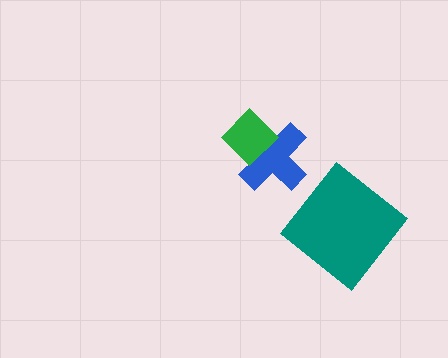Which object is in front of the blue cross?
The green diamond is in front of the blue cross.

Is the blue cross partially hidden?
Yes, it is partially covered by another shape.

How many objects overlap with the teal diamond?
0 objects overlap with the teal diamond.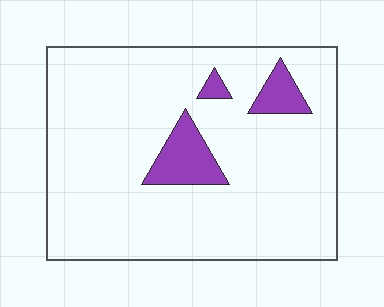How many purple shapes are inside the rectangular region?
3.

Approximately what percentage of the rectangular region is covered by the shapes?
Approximately 10%.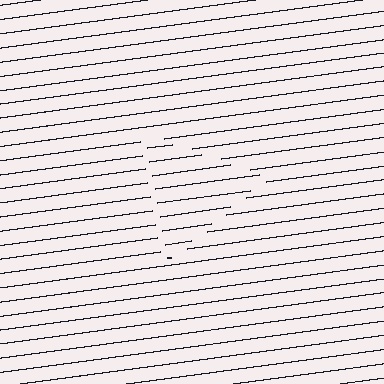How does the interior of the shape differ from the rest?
The interior of the shape contains the same grating, shifted by half a period — the contour is defined by the phase discontinuity where line-ends from the inner and outer gratings abut.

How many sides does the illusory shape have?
3 sides — the line-ends trace a triangle.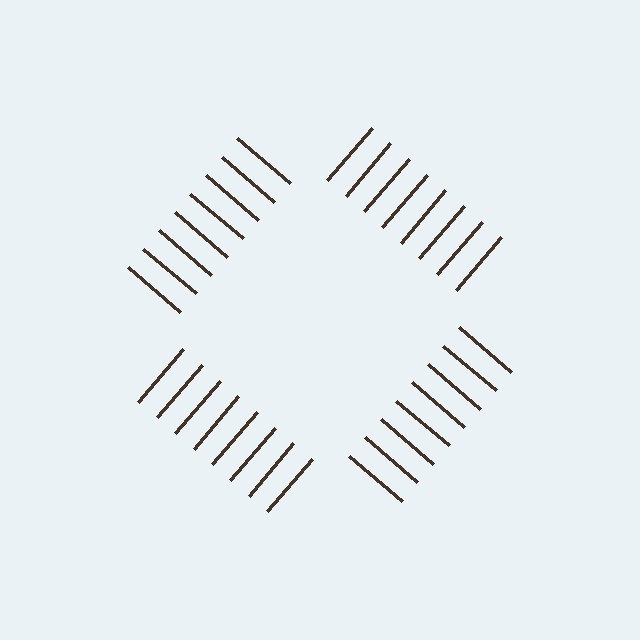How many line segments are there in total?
32 — 8 along each of the 4 edges.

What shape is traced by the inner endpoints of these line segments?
An illusory square — the line segments terminate on its edges but no continuous stroke is drawn.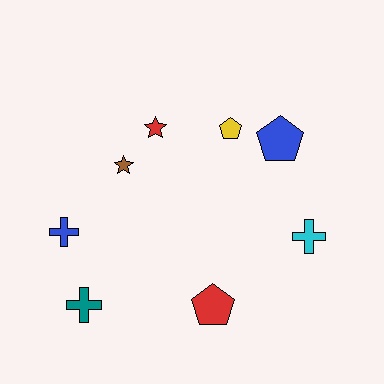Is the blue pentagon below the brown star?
No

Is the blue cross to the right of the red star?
No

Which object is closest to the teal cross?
The blue cross is closest to the teal cross.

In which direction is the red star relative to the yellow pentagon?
The red star is to the left of the yellow pentagon.